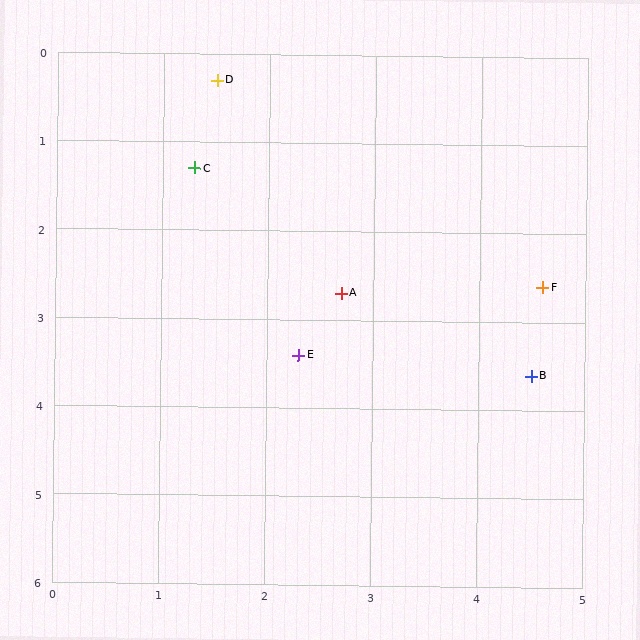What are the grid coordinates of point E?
Point E is at approximately (2.3, 3.4).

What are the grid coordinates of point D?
Point D is at approximately (1.5, 0.3).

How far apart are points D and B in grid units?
Points D and B are about 4.5 grid units apart.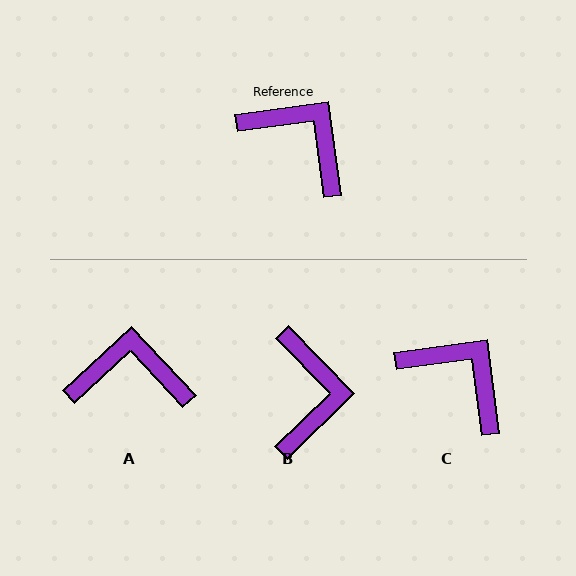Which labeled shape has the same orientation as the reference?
C.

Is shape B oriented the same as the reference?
No, it is off by about 53 degrees.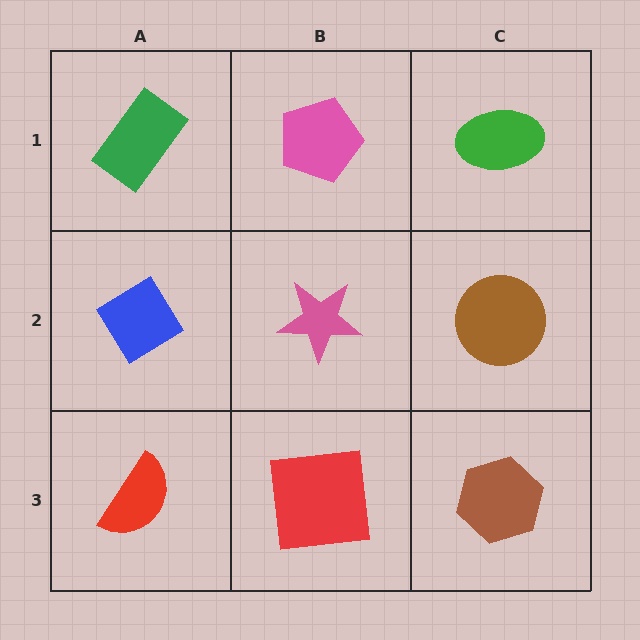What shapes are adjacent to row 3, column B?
A pink star (row 2, column B), a red semicircle (row 3, column A), a brown hexagon (row 3, column C).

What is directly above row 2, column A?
A green rectangle.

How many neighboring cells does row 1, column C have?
2.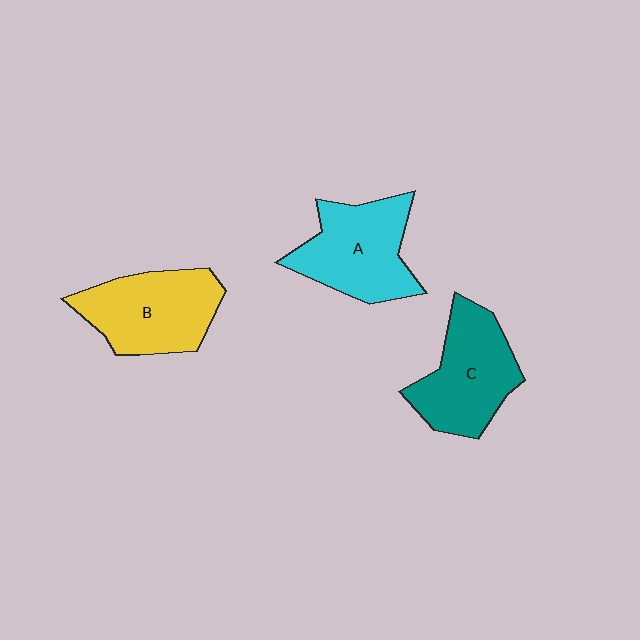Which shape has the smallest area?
Shape C (teal).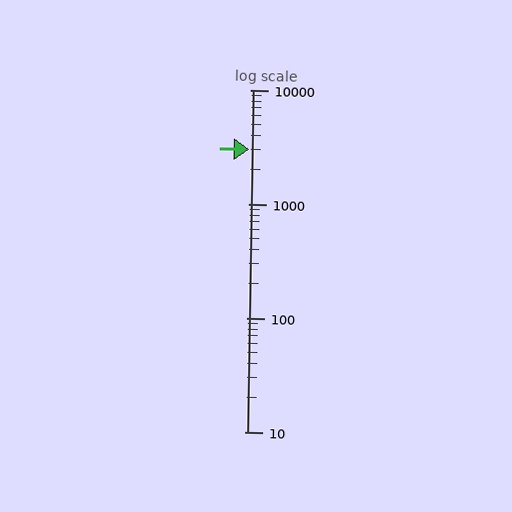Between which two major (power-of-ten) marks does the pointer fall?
The pointer is between 1000 and 10000.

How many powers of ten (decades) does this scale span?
The scale spans 3 decades, from 10 to 10000.